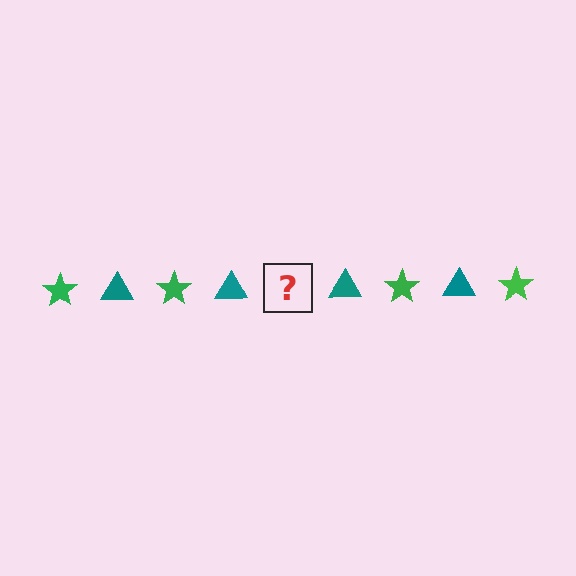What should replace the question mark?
The question mark should be replaced with a green star.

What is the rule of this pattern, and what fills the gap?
The rule is that the pattern alternates between green star and teal triangle. The gap should be filled with a green star.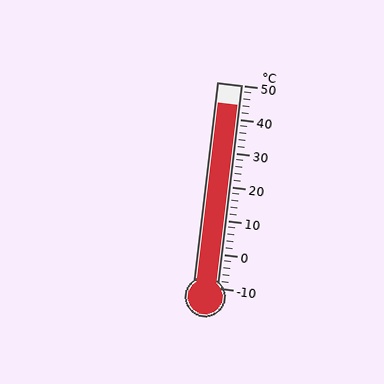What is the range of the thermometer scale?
The thermometer scale ranges from -10°C to 50°C.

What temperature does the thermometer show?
The thermometer shows approximately 44°C.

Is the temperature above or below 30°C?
The temperature is above 30°C.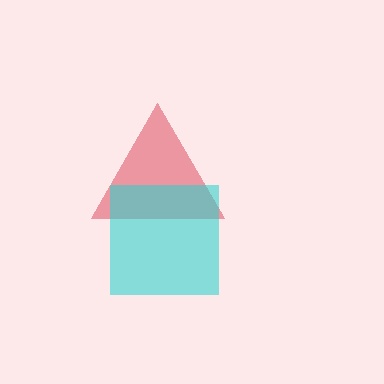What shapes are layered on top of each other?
The layered shapes are: a red triangle, a cyan square.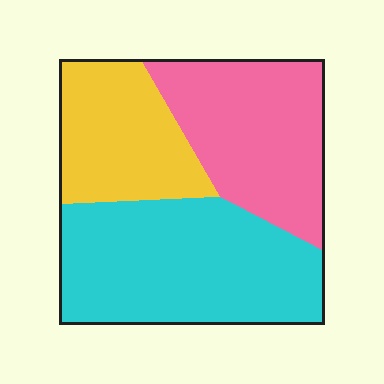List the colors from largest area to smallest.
From largest to smallest: cyan, pink, yellow.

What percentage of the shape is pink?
Pink takes up about one third (1/3) of the shape.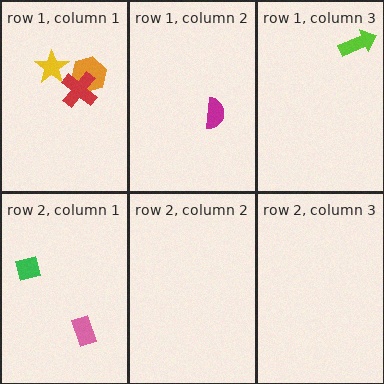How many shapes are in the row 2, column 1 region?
2.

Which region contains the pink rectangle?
The row 2, column 1 region.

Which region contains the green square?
The row 2, column 1 region.